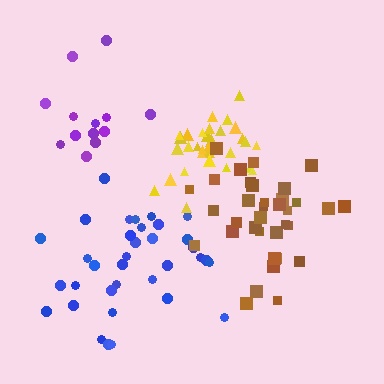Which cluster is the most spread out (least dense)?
Purple.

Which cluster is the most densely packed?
Yellow.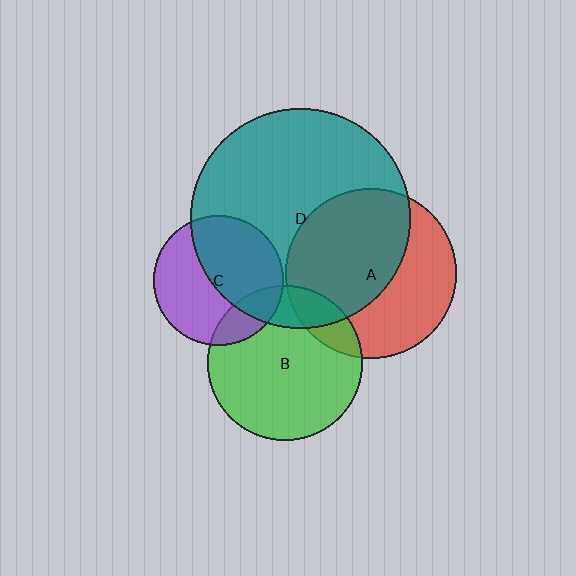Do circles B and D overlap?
Yes.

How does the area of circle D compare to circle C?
Approximately 2.9 times.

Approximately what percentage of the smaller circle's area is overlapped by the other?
Approximately 20%.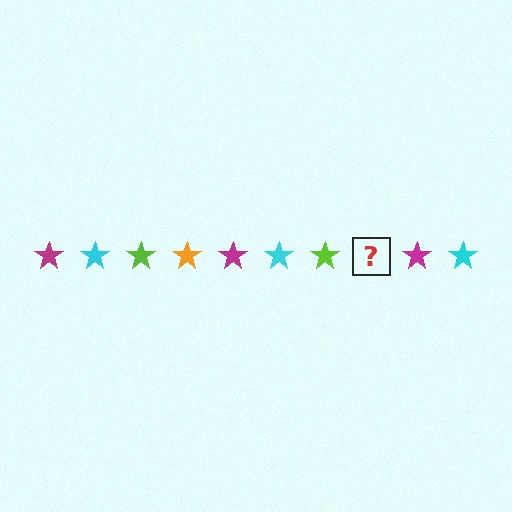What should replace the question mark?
The question mark should be replaced with an orange star.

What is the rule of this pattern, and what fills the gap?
The rule is that the pattern cycles through magenta, cyan, lime, orange stars. The gap should be filled with an orange star.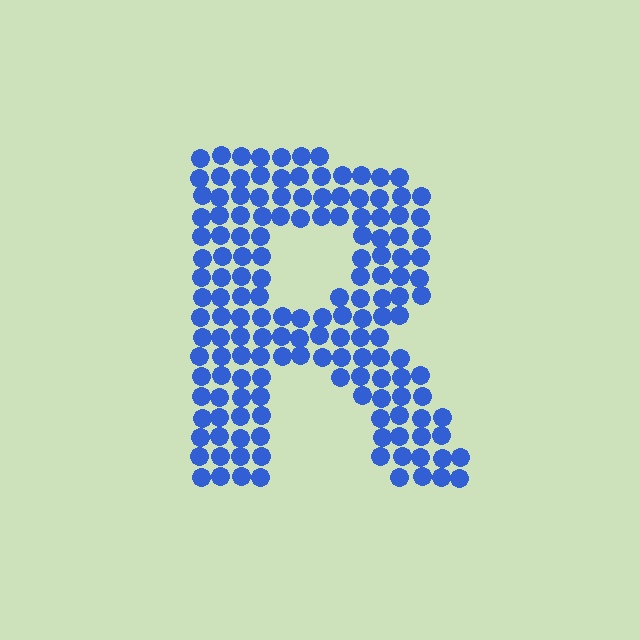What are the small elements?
The small elements are circles.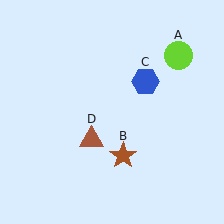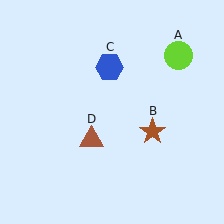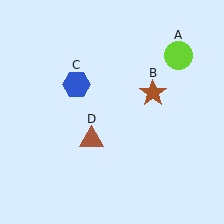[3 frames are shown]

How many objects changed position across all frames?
2 objects changed position: brown star (object B), blue hexagon (object C).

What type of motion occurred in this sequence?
The brown star (object B), blue hexagon (object C) rotated counterclockwise around the center of the scene.